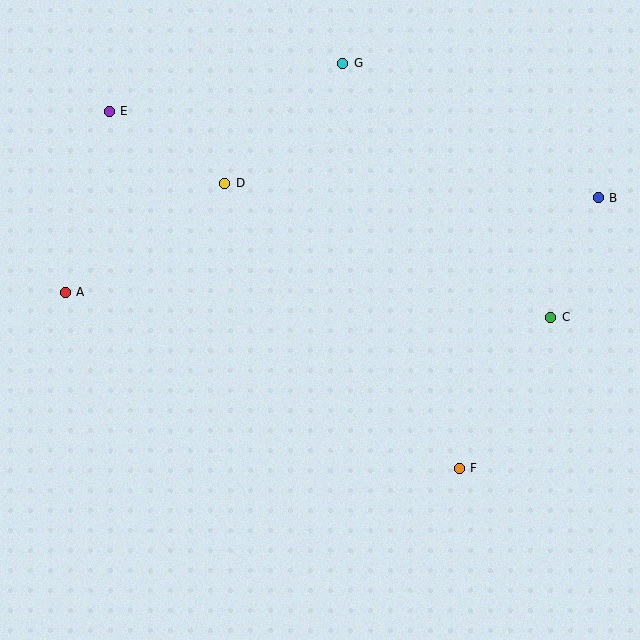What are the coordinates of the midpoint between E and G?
The midpoint between E and G is at (226, 87).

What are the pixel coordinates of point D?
Point D is at (225, 183).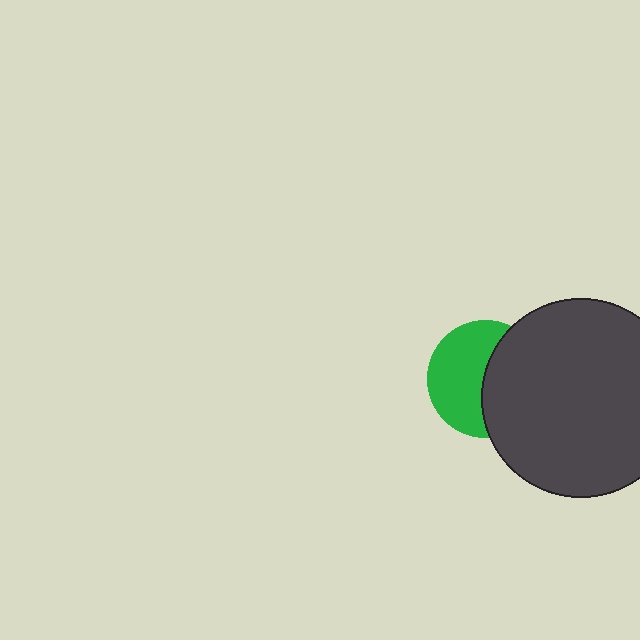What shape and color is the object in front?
The object in front is a dark gray circle.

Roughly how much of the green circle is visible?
About half of it is visible (roughly 54%).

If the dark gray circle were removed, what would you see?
You would see the complete green circle.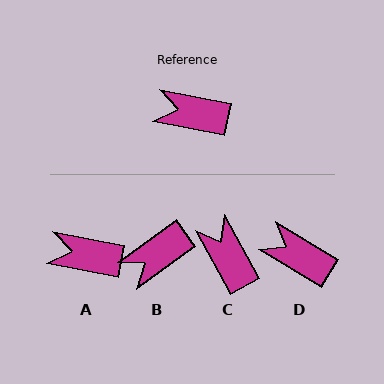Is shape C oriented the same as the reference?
No, it is off by about 51 degrees.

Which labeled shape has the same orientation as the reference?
A.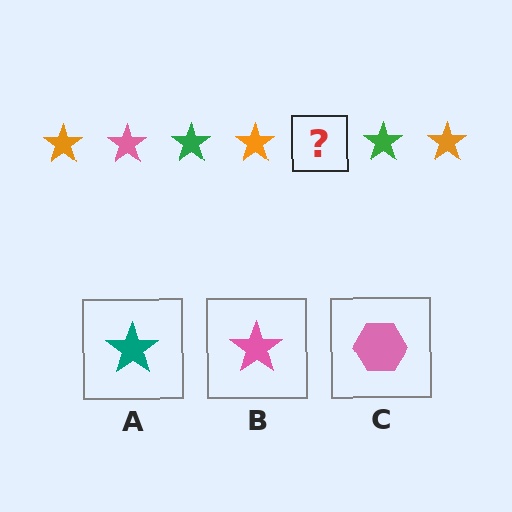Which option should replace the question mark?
Option B.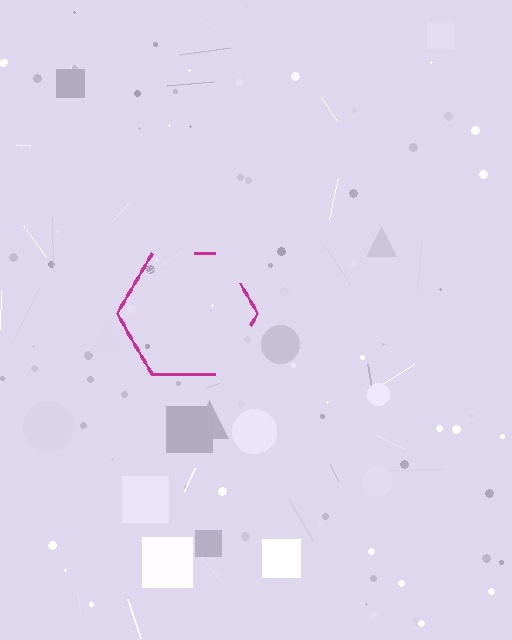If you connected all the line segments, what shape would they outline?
They would outline a hexagon.